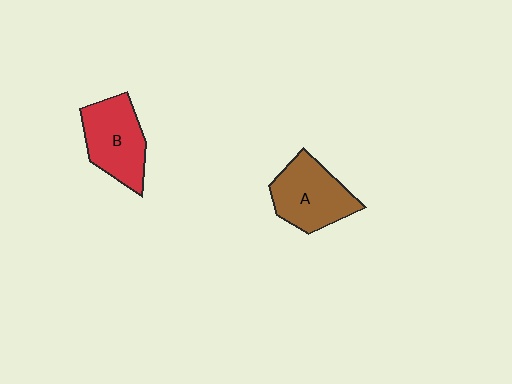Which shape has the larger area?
Shape A (brown).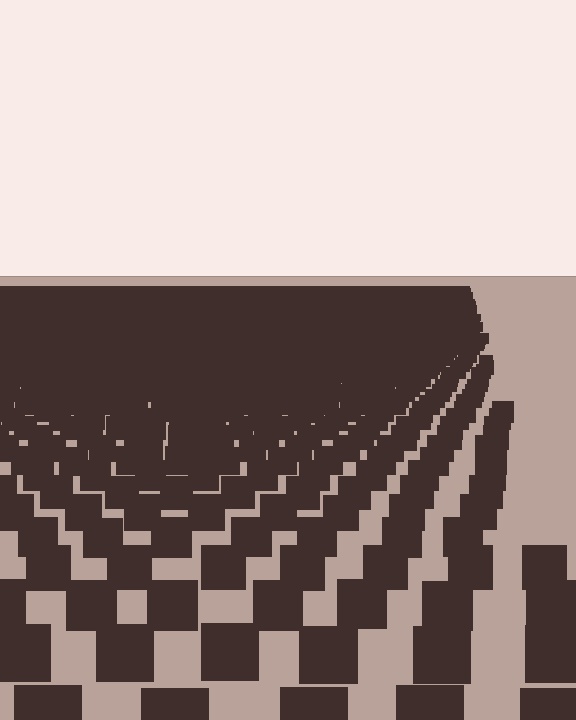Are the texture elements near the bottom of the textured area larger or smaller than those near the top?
Larger. Near the bottom, elements are closer to the viewer and appear at a bigger on-screen size.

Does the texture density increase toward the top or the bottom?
Density increases toward the top.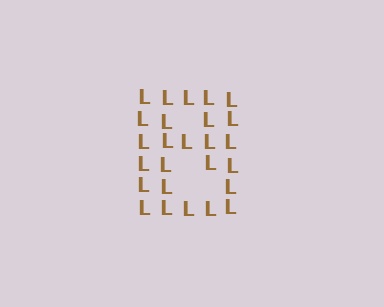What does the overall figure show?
The overall figure shows the letter B.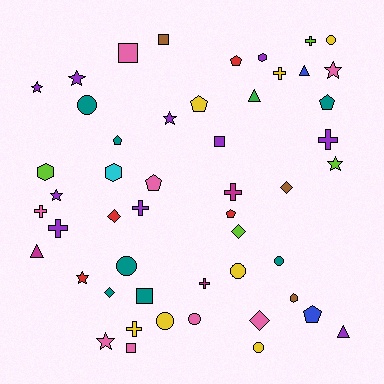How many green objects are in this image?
There is 1 green object.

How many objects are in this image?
There are 50 objects.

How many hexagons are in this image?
There are 4 hexagons.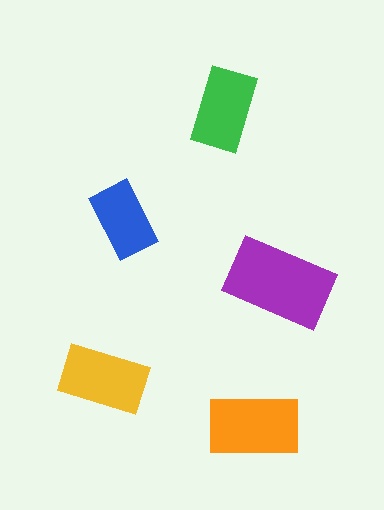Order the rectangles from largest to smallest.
the purple one, the orange one, the yellow one, the green one, the blue one.